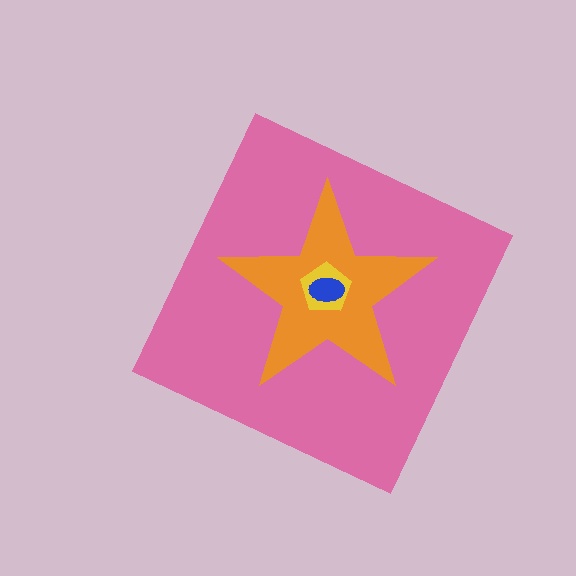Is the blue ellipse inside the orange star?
Yes.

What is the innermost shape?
The blue ellipse.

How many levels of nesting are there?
4.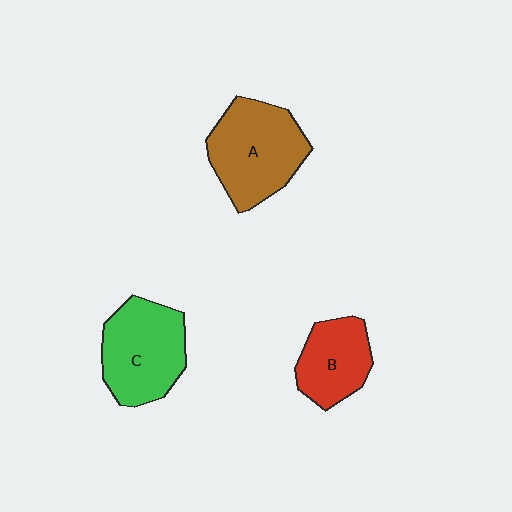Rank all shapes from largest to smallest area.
From largest to smallest: A (brown), C (green), B (red).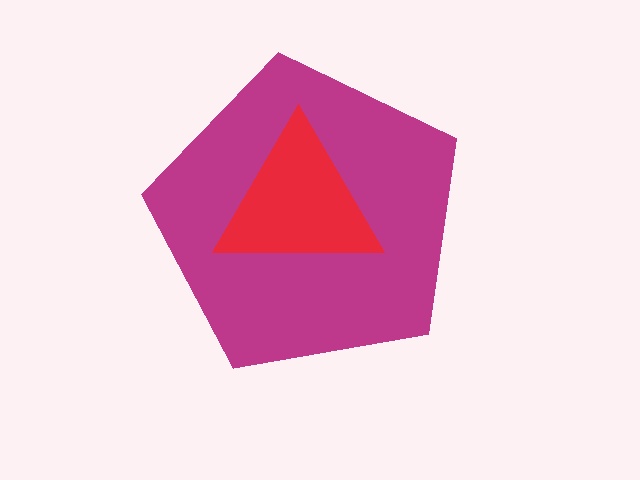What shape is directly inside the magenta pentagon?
The red triangle.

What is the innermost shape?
The red triangle.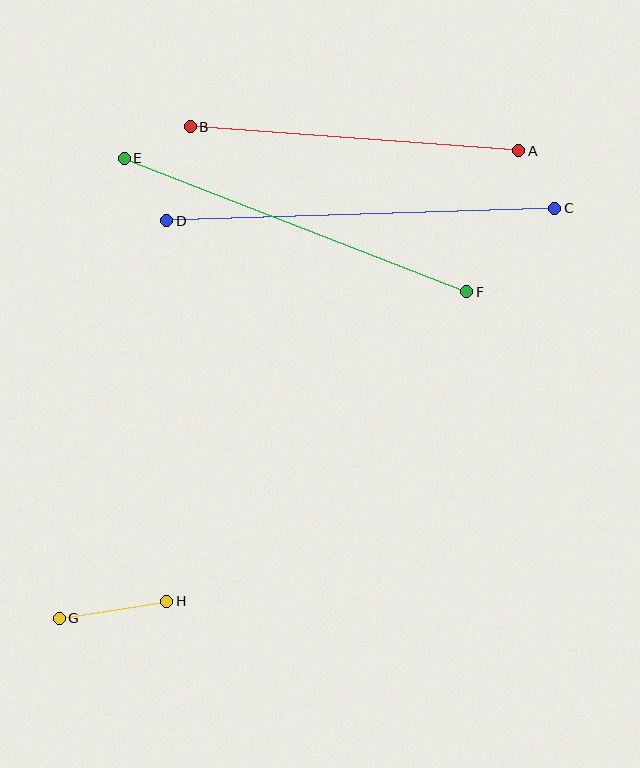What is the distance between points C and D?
The distance is approximately 388 pixels.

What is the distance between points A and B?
The distance is approximately 329 pixels.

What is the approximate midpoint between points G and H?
The midpoint is at approximately (113, 610) pixels.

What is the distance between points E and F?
The distance is approximately 367 pixels.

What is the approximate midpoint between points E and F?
The midpoint is at approximately (296, 225) pixels.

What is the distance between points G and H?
The distance is approximately 109 pixels.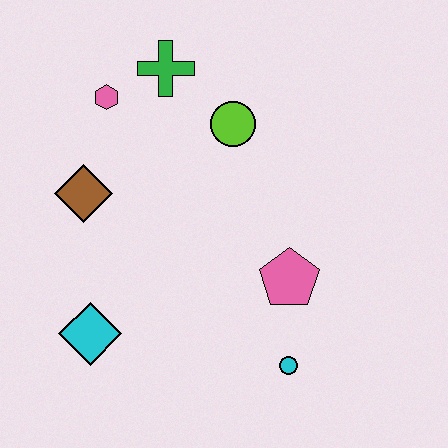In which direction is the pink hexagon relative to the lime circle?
The pink hexagon is to the left of the lime circle.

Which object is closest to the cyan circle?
The pink pentagon is closest to the cyan circle.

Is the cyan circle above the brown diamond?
No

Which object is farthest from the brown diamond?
The cyan circle is farthest from the brown diamond.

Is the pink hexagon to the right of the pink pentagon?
No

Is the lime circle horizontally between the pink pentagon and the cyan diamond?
Yes